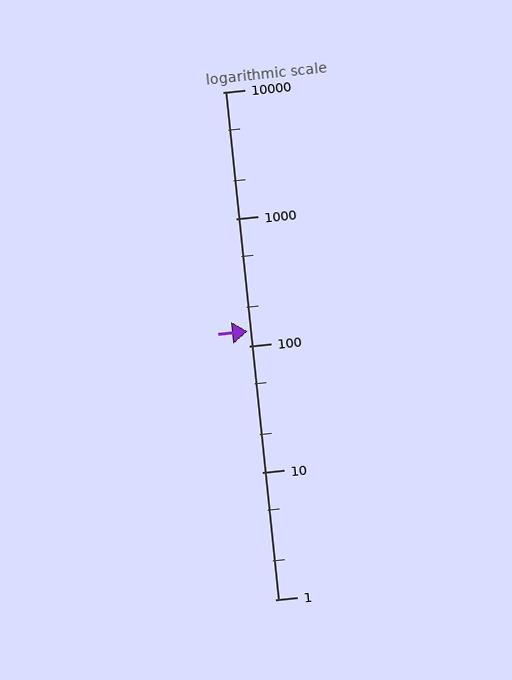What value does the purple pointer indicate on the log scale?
The pointer indicates approximately 130.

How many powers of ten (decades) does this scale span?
The scale spans 4 decades, from 1 to 10000.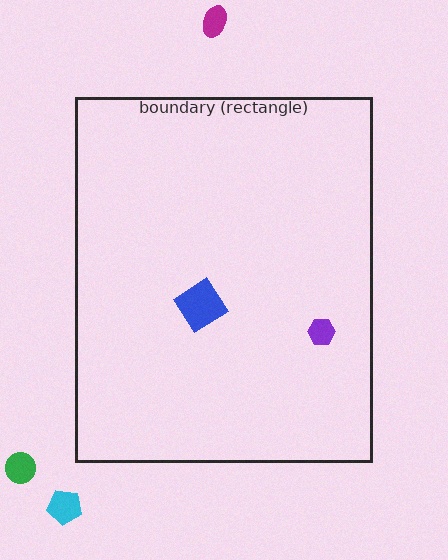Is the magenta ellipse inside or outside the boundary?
Outside.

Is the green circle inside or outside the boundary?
Outside.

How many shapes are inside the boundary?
2 inside, 3 outside.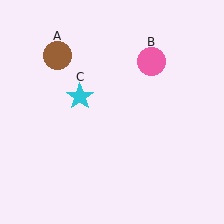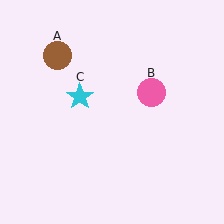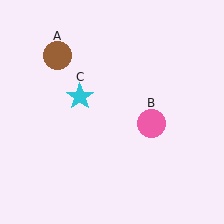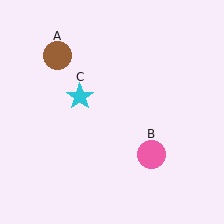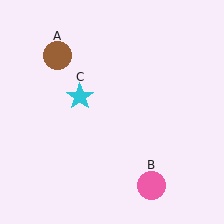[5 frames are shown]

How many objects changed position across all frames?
1 object changed position: pink circle (object B).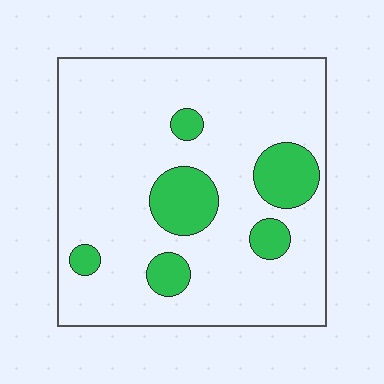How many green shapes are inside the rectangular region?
6.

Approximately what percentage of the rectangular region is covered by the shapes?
Approximately 15%.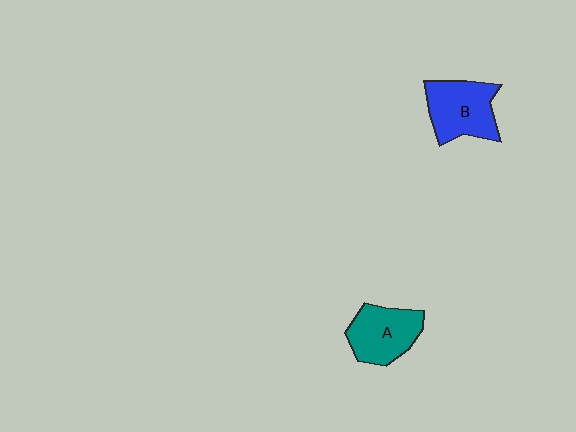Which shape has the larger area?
Shape B (blue).